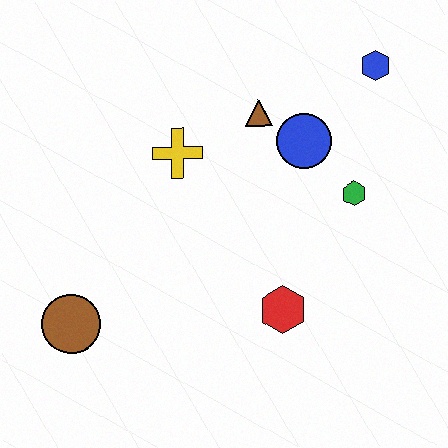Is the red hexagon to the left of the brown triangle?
No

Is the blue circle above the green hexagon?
Yes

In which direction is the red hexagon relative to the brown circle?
The red hexagon is to the right of the brown circle.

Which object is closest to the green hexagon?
The blue circle is closest to the green hexagon.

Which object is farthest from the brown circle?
The blue hexagon is farthest from the brown circle.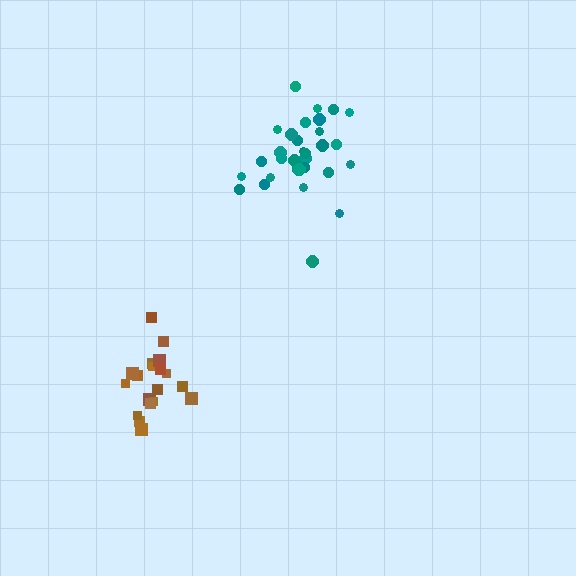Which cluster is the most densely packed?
Teal.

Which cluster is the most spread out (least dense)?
Brown.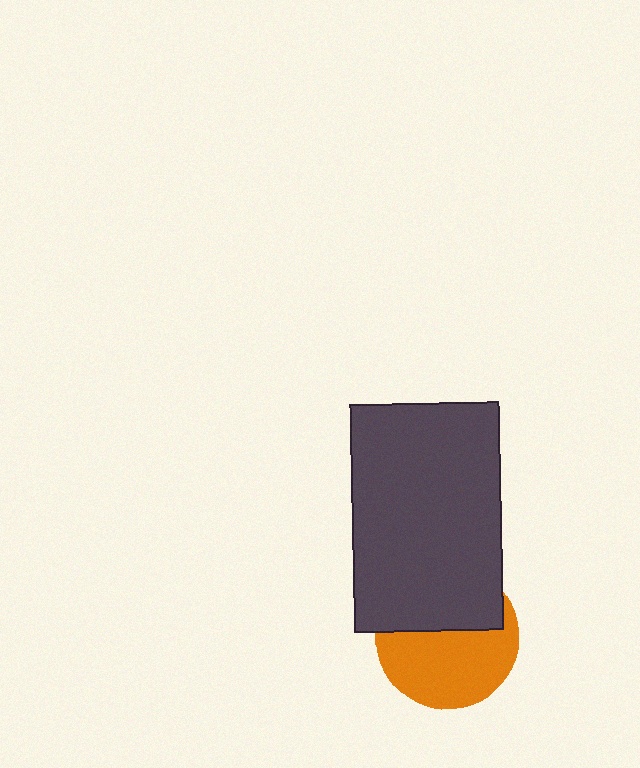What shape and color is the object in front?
The object in front is a dark gray rectangle.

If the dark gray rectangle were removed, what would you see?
You would see the complete orange circle.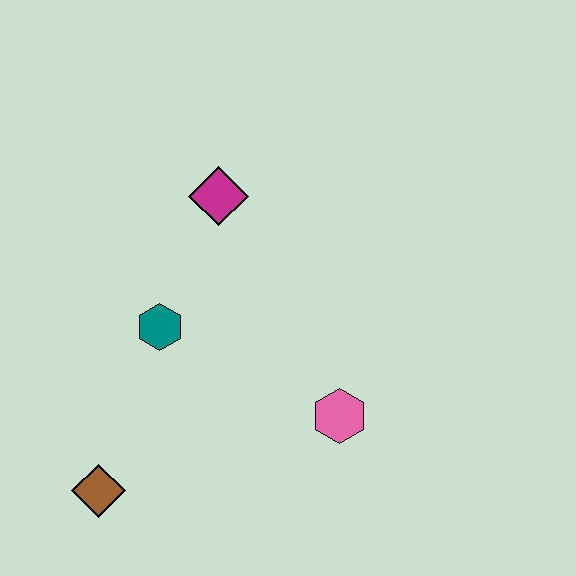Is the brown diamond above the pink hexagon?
No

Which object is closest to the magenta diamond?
The teal hexagon is closest to the magenta diamond.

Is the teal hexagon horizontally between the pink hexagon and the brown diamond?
Yes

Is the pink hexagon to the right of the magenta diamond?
Yes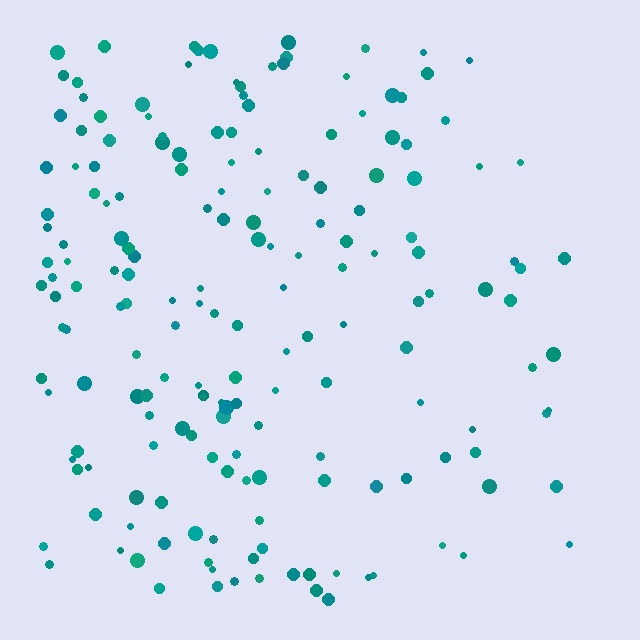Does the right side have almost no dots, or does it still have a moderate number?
Still a moderate number, just noticeably fewer than the left.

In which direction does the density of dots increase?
From right to left, with the left side densest.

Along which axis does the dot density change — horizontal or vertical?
Horizontal.